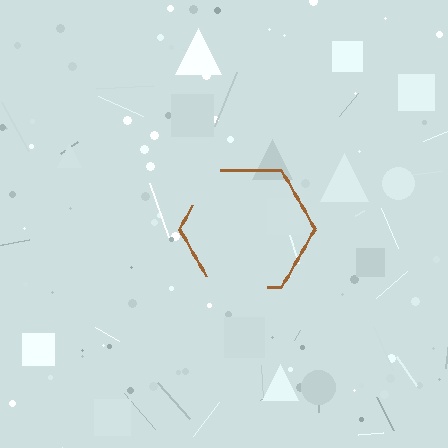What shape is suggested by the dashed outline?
The dashed outline suggests a hexagon.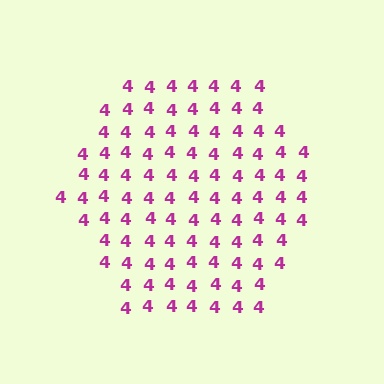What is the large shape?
The large shape is a hexagon.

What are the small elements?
The small elements are digit 4's.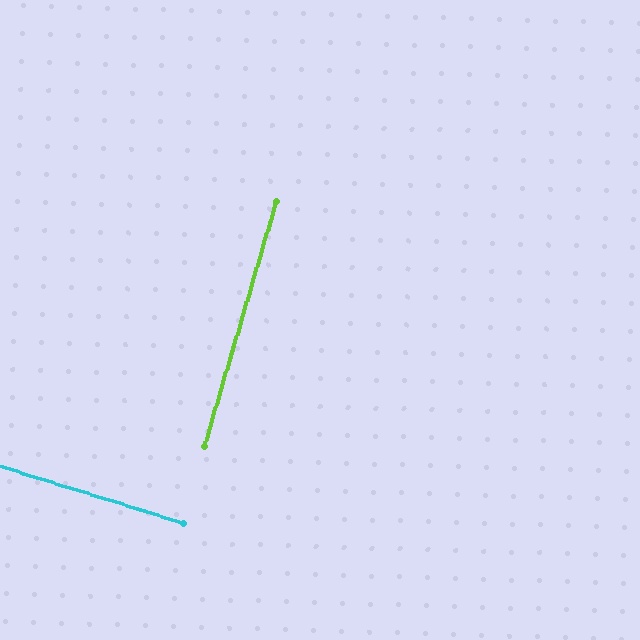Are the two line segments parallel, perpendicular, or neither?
Perpendicular — they meet at approximately 89°.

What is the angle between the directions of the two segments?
Approximately 89 degrees.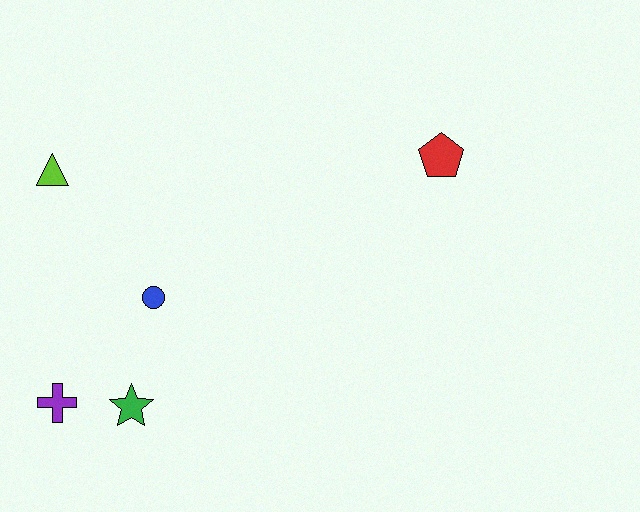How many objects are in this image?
There are 5 objects.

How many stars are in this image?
There is 1 star.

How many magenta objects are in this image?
There are no magenta objects.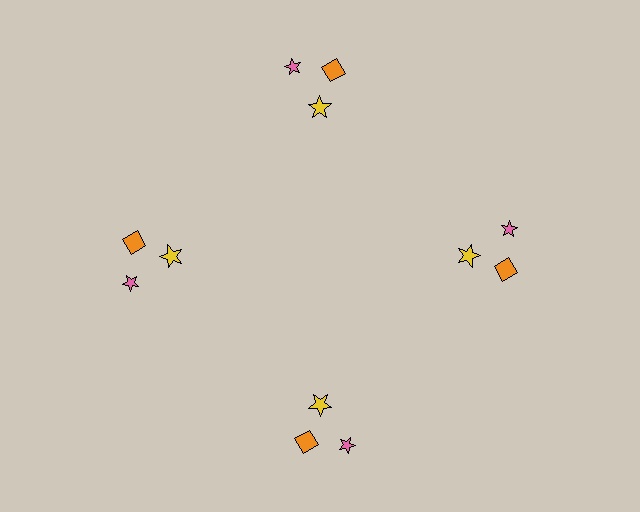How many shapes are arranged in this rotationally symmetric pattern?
There are 12 shapes, arranged in 4 groups of 3.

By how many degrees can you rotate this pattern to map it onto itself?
The pattern maps onto itself every 90 degrees of rotation.